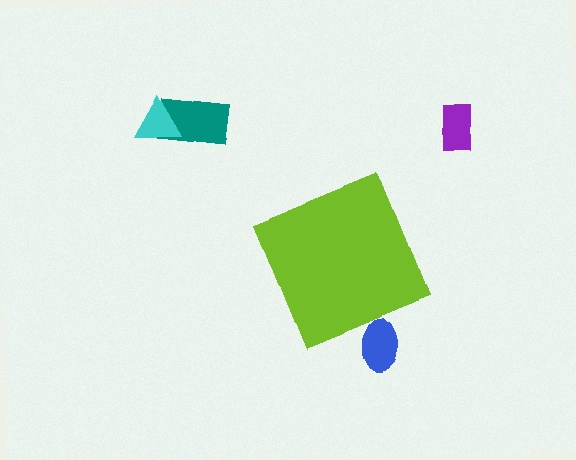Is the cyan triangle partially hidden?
No, the cyan triangle is fully visible.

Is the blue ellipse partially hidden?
Yes, the blue ellipse is partially hidden behind the lime diamond.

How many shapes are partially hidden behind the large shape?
1 shape is partially hidden.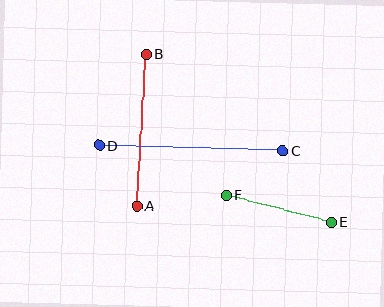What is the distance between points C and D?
The distance is approximately 183 pixels.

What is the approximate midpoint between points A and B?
The midpoint is at approximately (141, 130) pixels.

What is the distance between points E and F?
The distance is approximately 108 pixels.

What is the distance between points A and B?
The distance is approximately 152 pixels.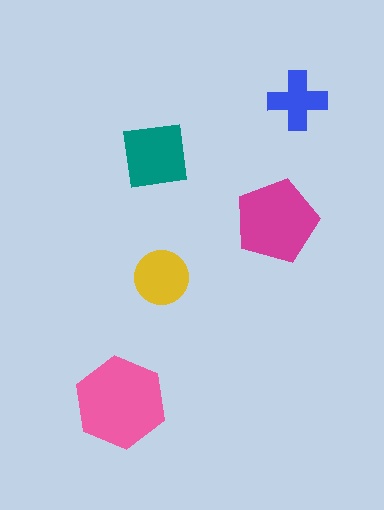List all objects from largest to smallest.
The pink hexagon, the magenta pentagon, the teal square, the yellow circle, the blue cross.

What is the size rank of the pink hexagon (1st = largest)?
1st.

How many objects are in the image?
There are 5 objects in the image.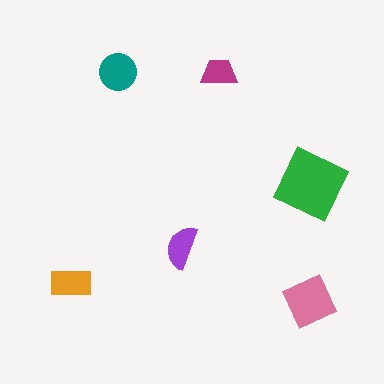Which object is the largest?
The green diamond.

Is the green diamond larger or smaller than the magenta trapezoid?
Larger.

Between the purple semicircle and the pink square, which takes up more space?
The pink square.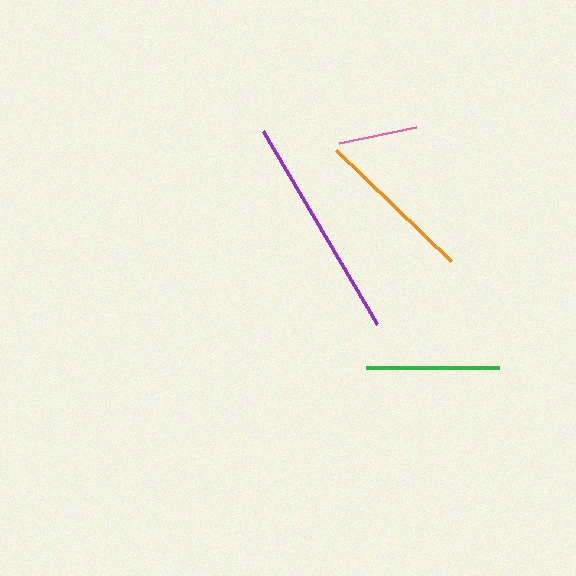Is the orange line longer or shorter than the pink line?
The orange line is longer than the pink line.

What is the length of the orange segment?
The orange segment is approximately 160 pixels long.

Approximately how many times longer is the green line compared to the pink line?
The green line is approximately 1.7 times the length of the pink line.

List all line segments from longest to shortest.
From longest to shortest: purple, orange, green, pink.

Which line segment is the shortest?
The pink line is the shortest at approximately 79 pixels.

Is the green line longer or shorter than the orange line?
The orange line is longer than the green line.